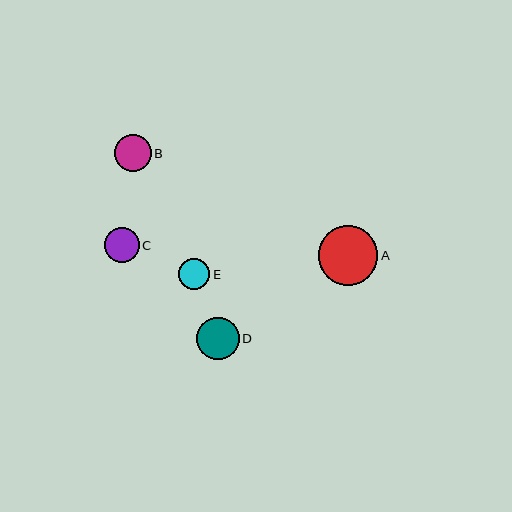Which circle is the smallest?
Circle E is the smallest with a size of approximately 31 pixels.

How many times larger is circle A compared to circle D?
Circle A is approximately 1.4 times the size of circle D.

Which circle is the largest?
Circle A is the largest with a size of approximately 60 pixels.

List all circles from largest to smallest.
From largest to smallest: A, D, B, C, E.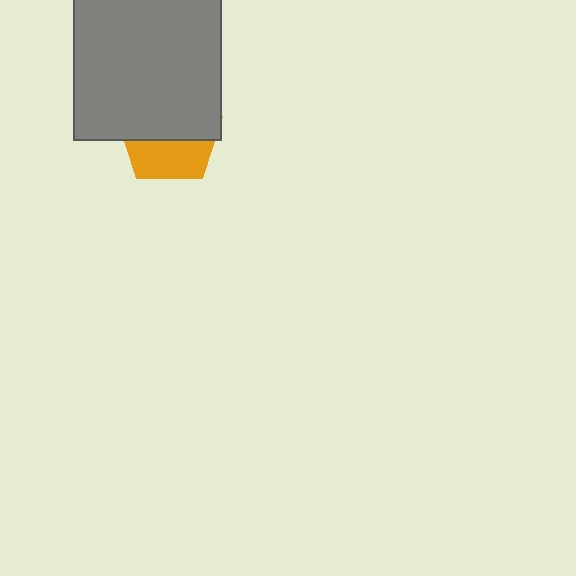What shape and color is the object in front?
The object in front is a gray square.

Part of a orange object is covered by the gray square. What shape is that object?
It is a pentagon.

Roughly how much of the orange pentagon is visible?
A small part of it is visible (roughly 40%).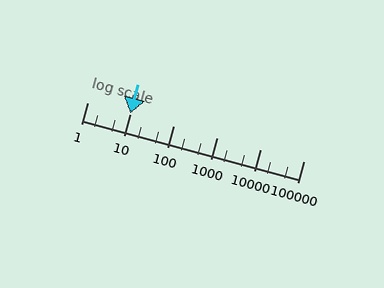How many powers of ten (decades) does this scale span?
The scale spans 5 decades, from 1 to 100000.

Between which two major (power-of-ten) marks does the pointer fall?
The pointer is between 1 and 10.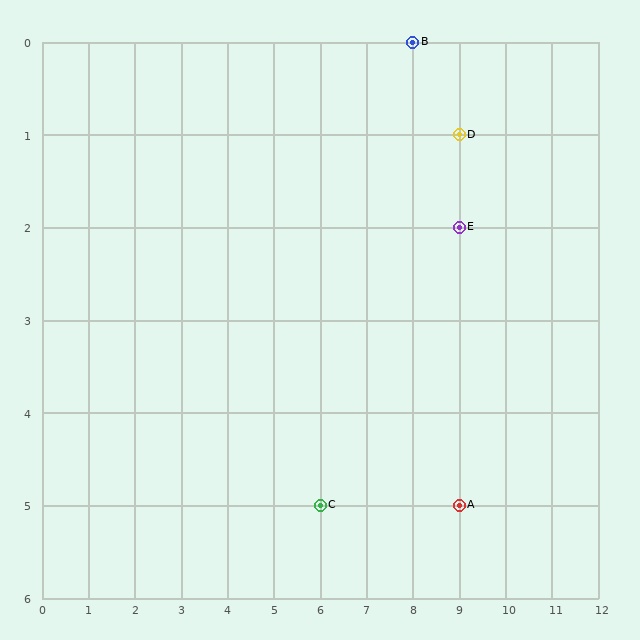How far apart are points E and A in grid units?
Points E and A are 3 rows apart.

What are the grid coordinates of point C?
Point C is at grid coordinates (6, 5).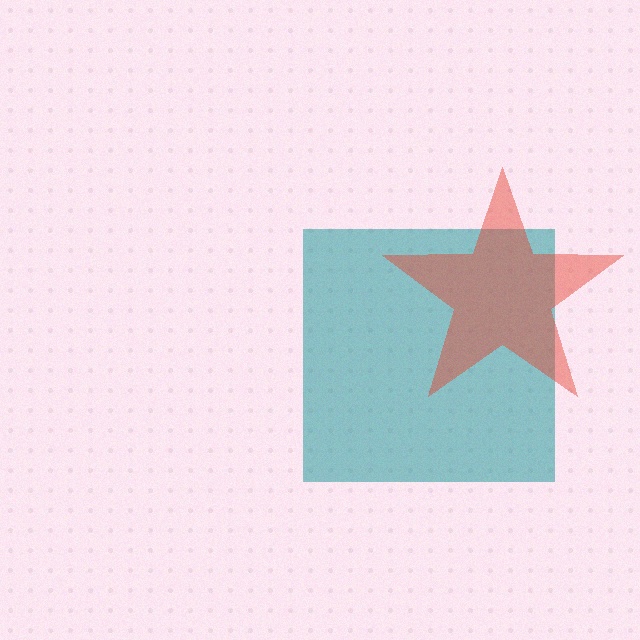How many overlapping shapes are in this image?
There are 2 overlapping shapes in the image.